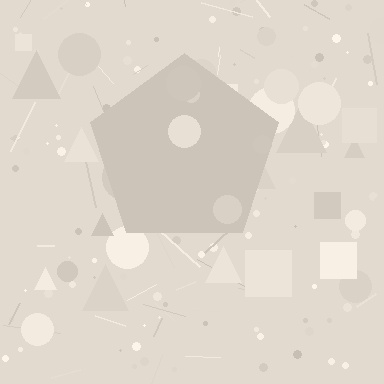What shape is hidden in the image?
A pentagon is hidden in the image.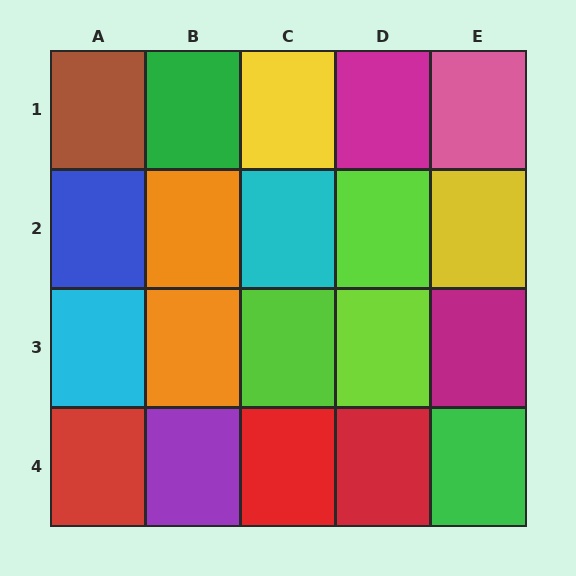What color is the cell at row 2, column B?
Orange.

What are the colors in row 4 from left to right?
Red, purple, red, red, green.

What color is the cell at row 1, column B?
Green.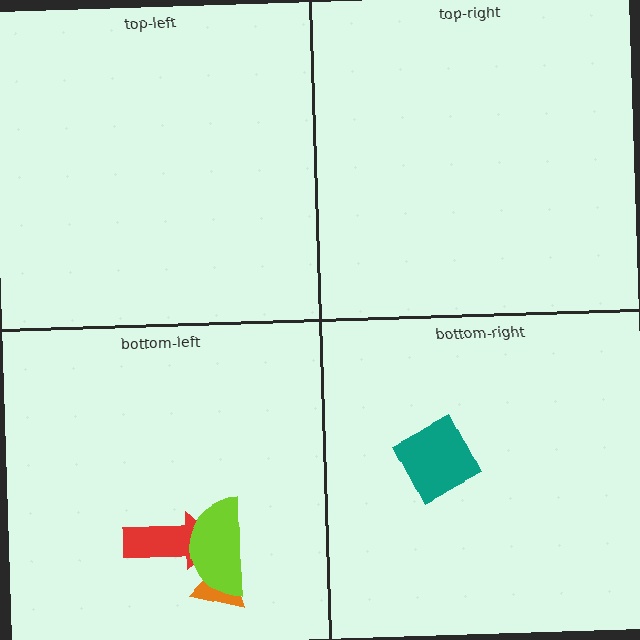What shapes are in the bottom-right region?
The teal diamond.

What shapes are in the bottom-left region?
The red arrow, the orange triangle, the lime semicircle.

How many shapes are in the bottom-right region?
1.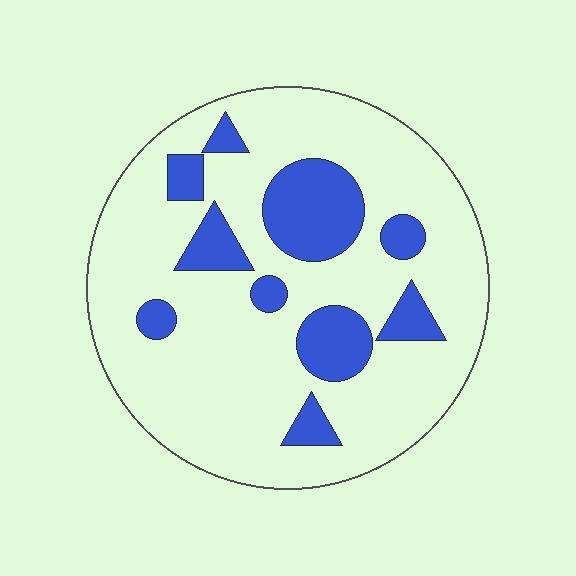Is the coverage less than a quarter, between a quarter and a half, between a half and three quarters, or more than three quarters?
Less than a quarter.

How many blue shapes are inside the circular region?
10.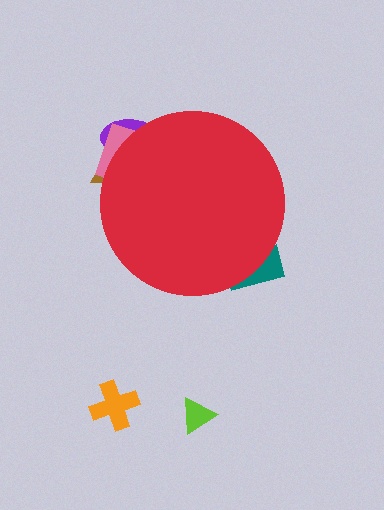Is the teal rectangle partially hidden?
Yes, the teal rectangle is partially hidden behind the red circle.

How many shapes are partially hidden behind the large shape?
4 shapes are partially hidden.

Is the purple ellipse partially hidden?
Yes, the purple ellipse is partially hidden behind the red circle.